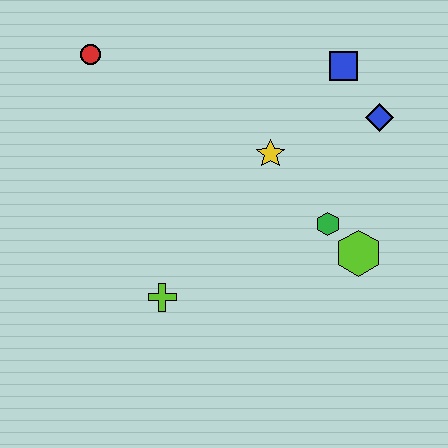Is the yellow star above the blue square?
No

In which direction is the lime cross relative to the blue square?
The lime cross is below the blue square.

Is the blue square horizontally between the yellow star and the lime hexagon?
Yes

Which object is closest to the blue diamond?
The blue square is closest to the blue diamond.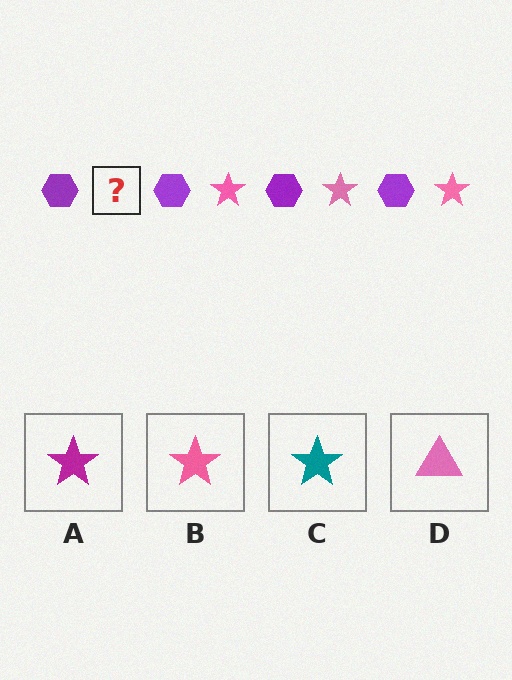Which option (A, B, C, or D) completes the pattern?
B.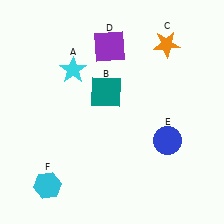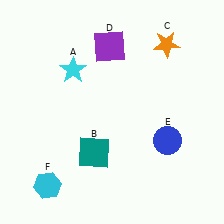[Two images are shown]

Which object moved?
The teal square (B) moved down.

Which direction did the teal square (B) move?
The teal square (B) moved down.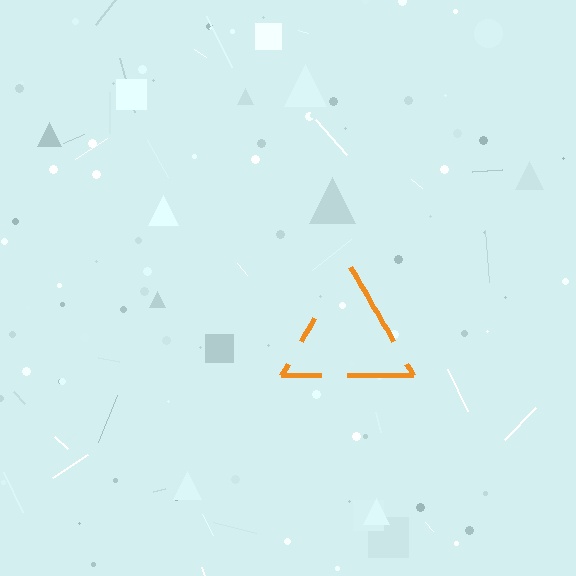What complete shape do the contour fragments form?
The contour fragments form a triangle.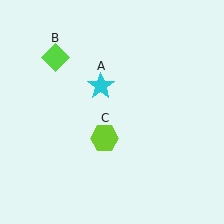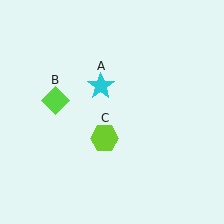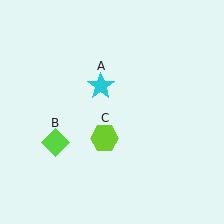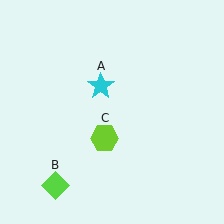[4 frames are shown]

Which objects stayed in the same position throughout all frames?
Cyan star (object A) and lime hexagon (object C) remained stationary.